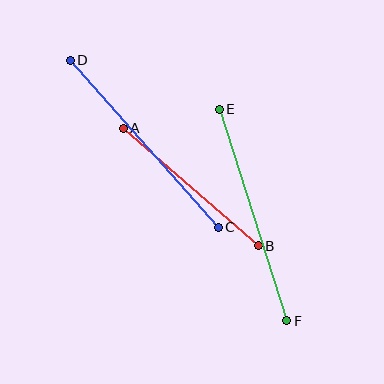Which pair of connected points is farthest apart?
Points C and D are farthest apart.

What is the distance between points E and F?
The distance is approximately 222 pixels.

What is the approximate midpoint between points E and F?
The midpoint is at approximately (253, 215) pixels.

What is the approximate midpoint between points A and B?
The midpoint is at approximately (191, 187) pixels.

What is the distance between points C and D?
The distance is approximately 223 pixels.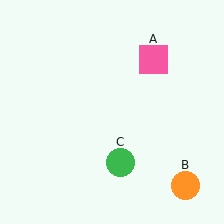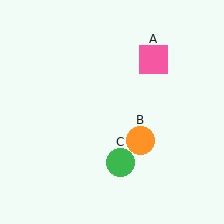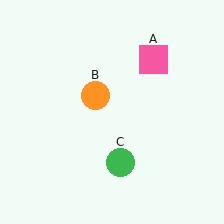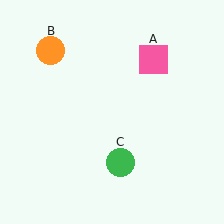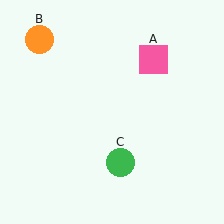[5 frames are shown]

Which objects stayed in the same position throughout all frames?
Pink square (object A) and green circle (object C) remained stationary.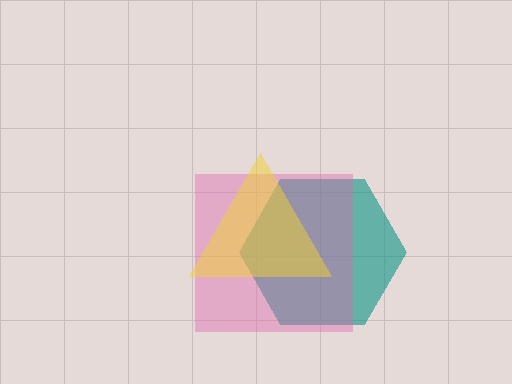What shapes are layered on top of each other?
The layered shapes are: a teal hexagon, a pink square, a yellow triangle.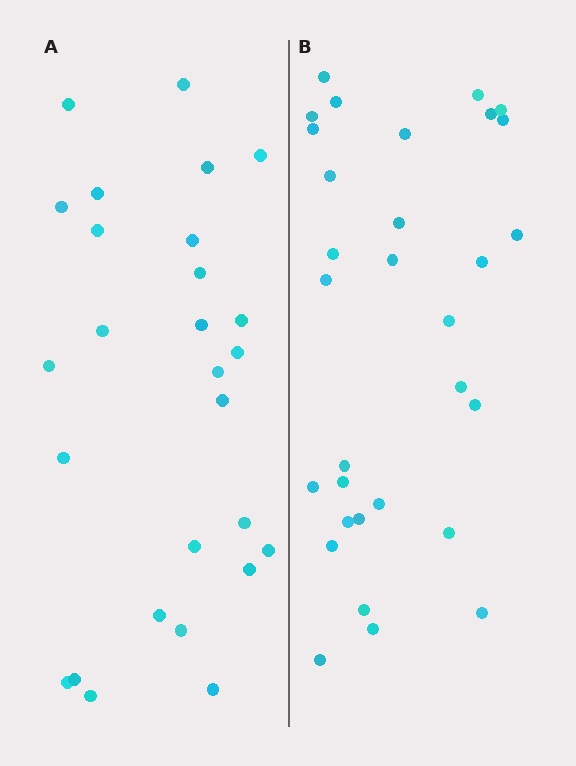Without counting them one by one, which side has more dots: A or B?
Region B (the right region) has more dots.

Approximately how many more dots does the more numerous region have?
Region B has about 4 more dots than region A.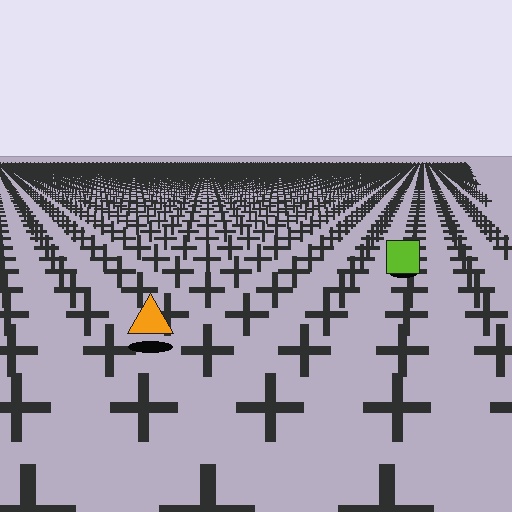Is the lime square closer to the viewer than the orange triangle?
No. The orange triangle is closer — you can tell from the texture gradient: the ground texture is coarser near it.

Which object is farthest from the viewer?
The lime square is farthest from the viewer. It appears smaller and the ground texture around it is denser.